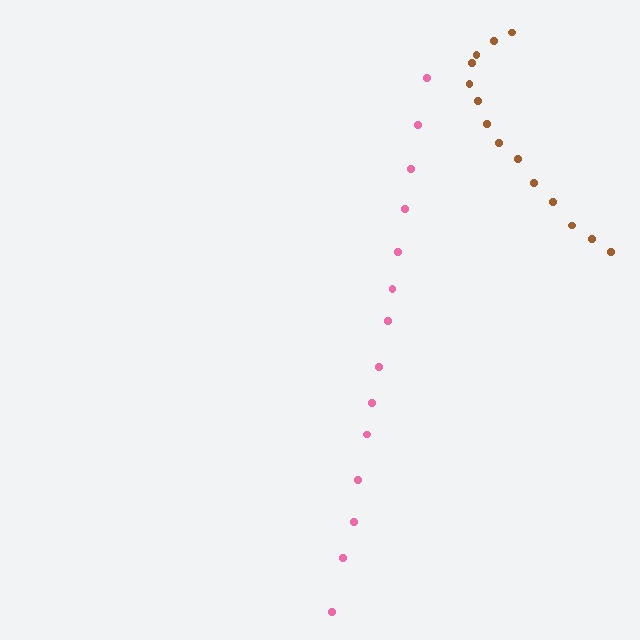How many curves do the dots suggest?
There are 2 distinct paths.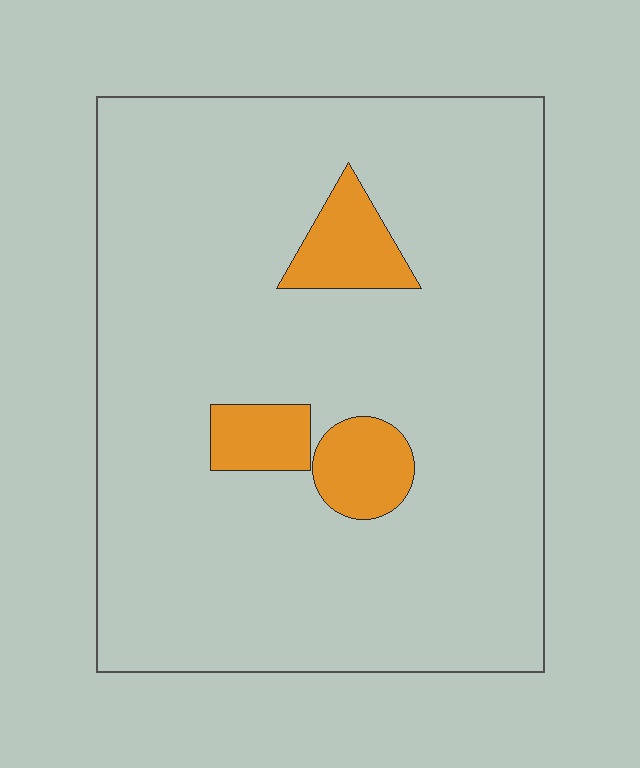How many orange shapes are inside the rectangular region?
3.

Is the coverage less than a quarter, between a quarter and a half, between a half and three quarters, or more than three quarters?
Less than a quarter.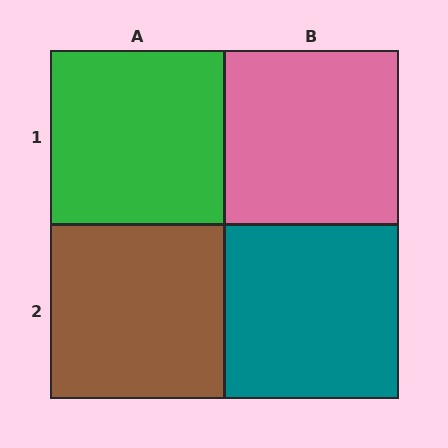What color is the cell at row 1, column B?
Pink.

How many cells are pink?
1 cell is pink.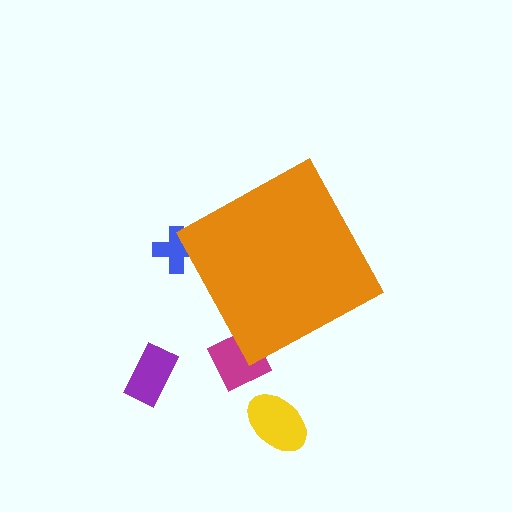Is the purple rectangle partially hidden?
No, the purple rectangle is fully visible.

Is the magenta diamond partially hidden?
Yes, the magenta diamond is partially hidden behind the orange diamond.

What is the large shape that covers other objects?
An orange diamond.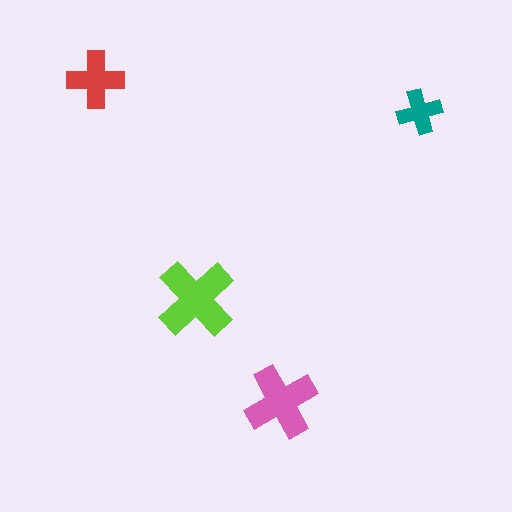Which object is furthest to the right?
The teal cross is rightmost.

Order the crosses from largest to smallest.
the lime one, the pink one, the red one, the teal one.